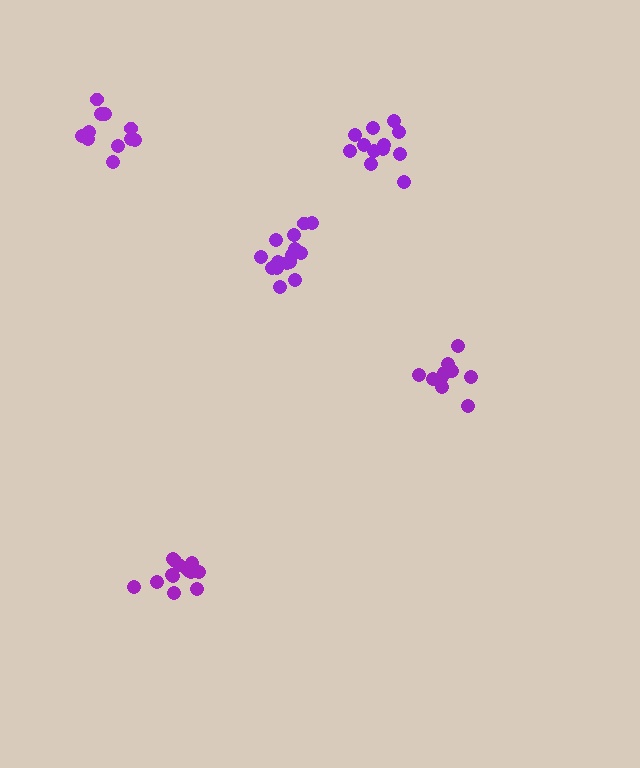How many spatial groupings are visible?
There are 5 spatial groupings.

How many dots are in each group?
Group 1: 14 dots, Group 2: 11 dots, Group 3: 12 dots, Group 4: 12 dots, Group 5: 15 dots (64 total).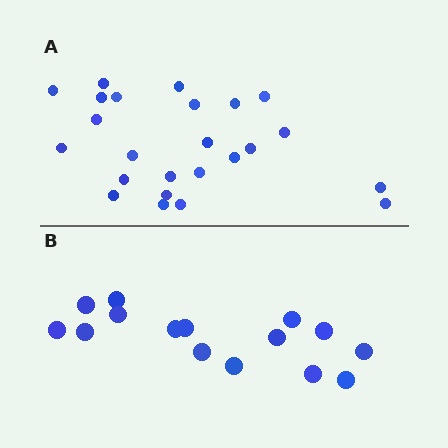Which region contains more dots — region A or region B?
Region A (the top region) has more dots.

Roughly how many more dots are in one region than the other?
Region A has roughly 8 or so more dots than region B.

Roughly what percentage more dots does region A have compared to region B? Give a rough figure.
About 60% more.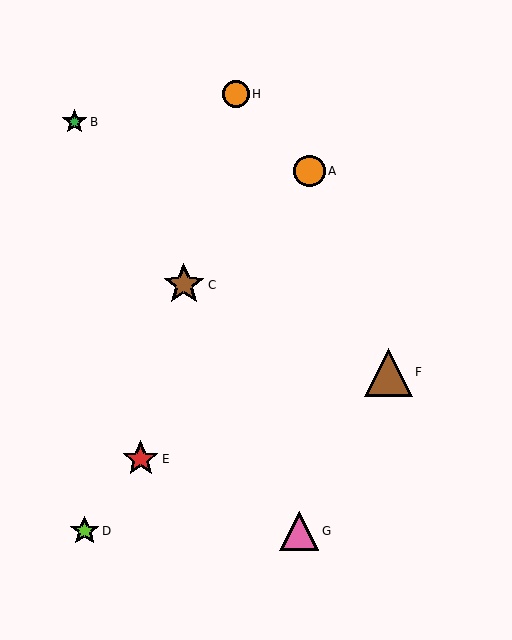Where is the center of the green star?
The center of the green star is at (75, 122).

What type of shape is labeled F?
Shape F is a brown triangle.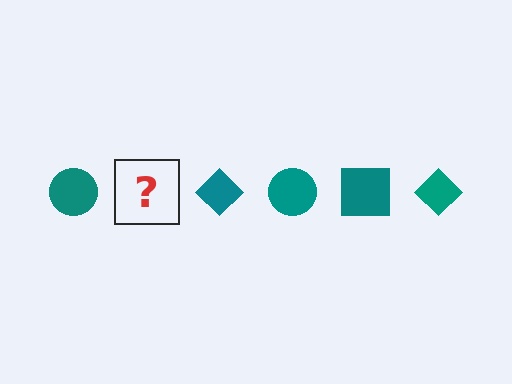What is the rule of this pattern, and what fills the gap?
The rule is that the pattern cycles through circle, square, diamond shapes in teal. The gap should be filled with a teal square.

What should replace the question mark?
The question mark should be replaced with a teal square.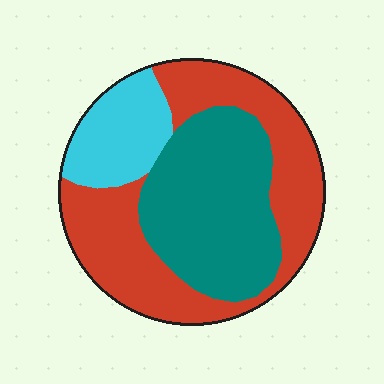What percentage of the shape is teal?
Teal covers 37% of the shape.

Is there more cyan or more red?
Red.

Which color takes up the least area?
Cyan, at roughly 15%.